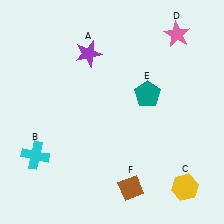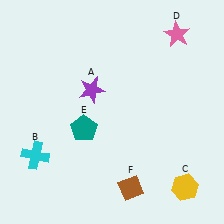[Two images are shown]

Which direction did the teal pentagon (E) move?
The teal pentagon (E) moved left.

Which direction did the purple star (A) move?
The purple star (A) moved down.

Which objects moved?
The objects that moved are: the purple star (A), the teal pentagon (E).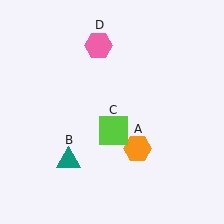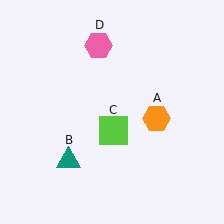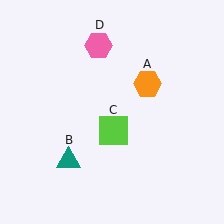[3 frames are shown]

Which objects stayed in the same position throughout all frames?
Teal triangle (object B) and lime square (object C) and pink hexagon (object D) remained stationary.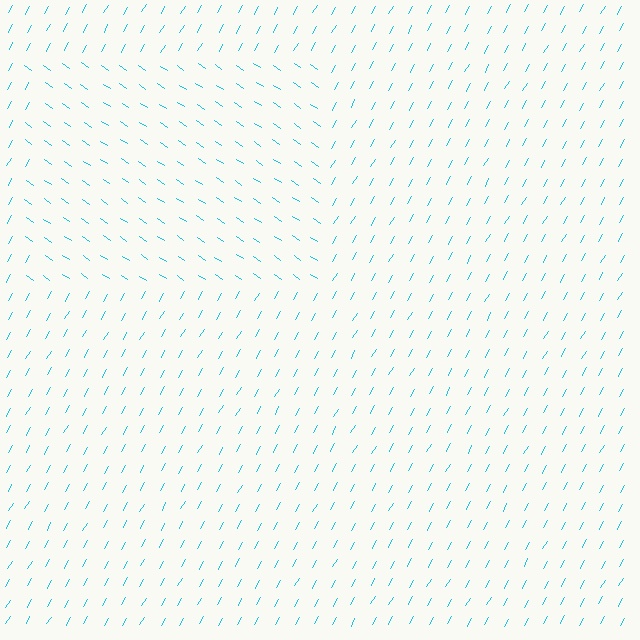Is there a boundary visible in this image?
Yes, there is a texture boundary formed by a change in line orientation.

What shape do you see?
I see a rectangle.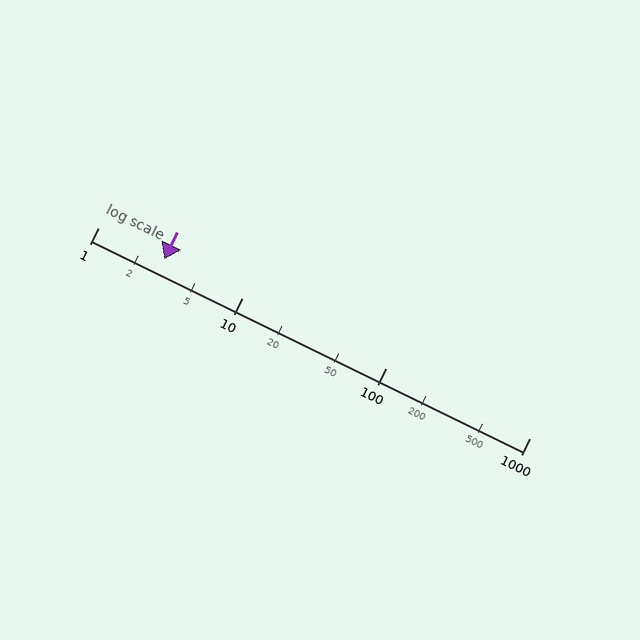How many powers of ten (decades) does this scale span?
The scale spans 3 decades, from 1 to 1000.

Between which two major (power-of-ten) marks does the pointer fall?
The pointer is between 1 and 10.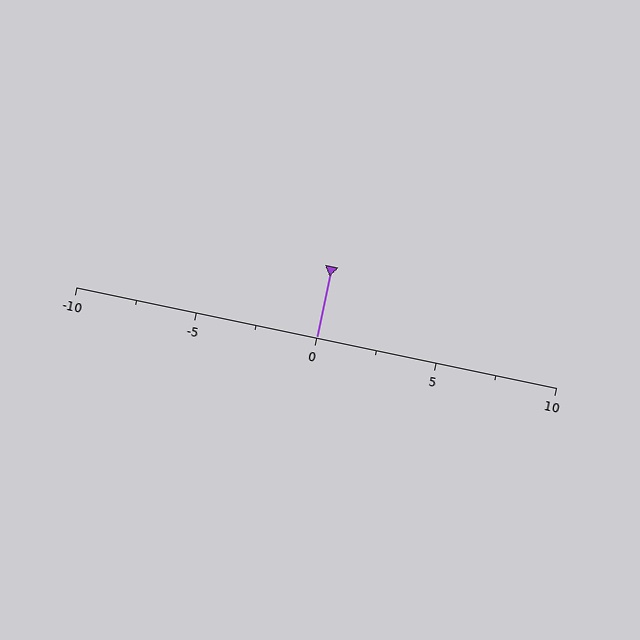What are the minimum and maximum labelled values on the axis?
The axis runs from -10 to 10.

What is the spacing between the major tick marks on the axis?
The major ticks are spaced 5 apart.